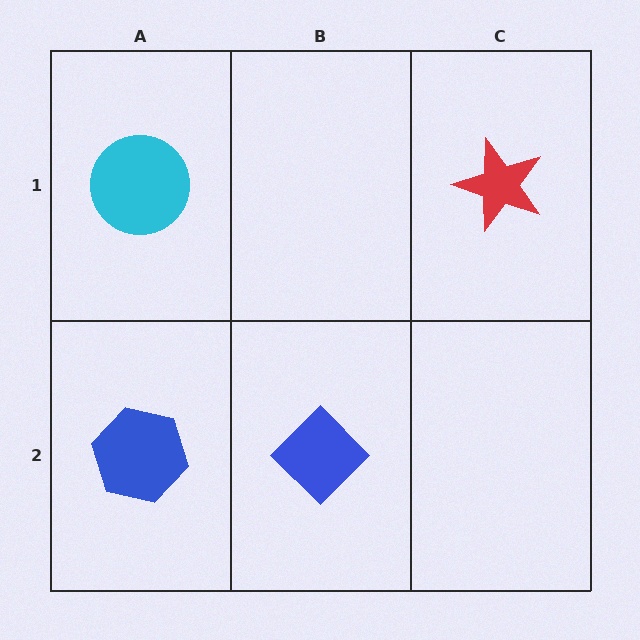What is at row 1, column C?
A red star.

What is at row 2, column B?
A blue diamond.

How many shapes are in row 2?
2 shapes.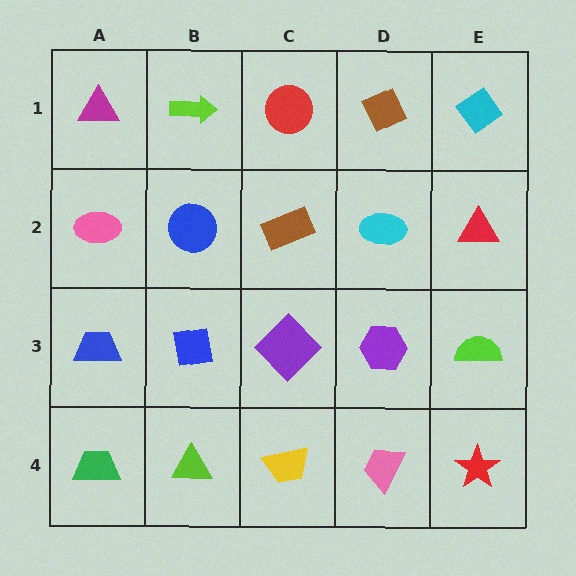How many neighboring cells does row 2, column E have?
3.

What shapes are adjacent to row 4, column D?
A purple hexagon (row 3, column D), a yellow trapezoid (row 4, column C), a red star (row 4, column E).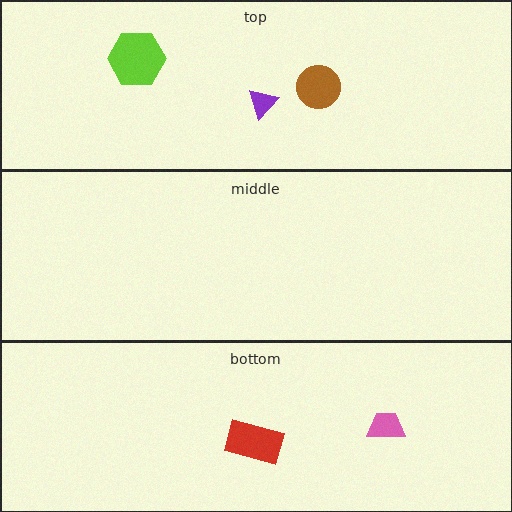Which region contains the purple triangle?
The top region.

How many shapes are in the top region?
3.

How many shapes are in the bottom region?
2.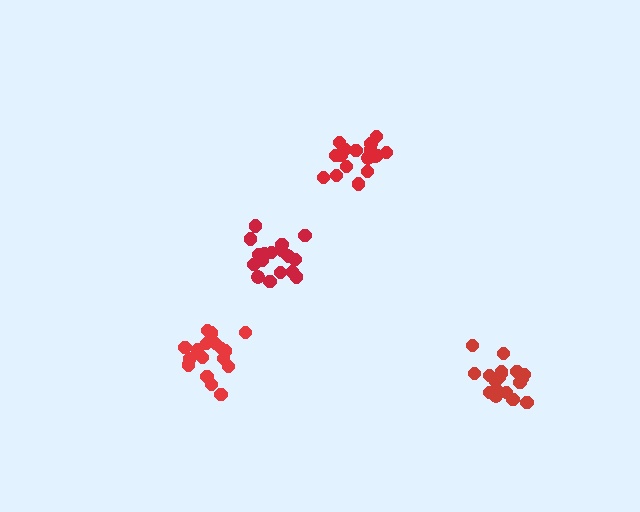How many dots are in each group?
Group 1: 19 dots, Group 2: 18 dots, Group 3: 18 dots, Group 4: 17 dots (72 total).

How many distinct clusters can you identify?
There are 4 distinct clusters.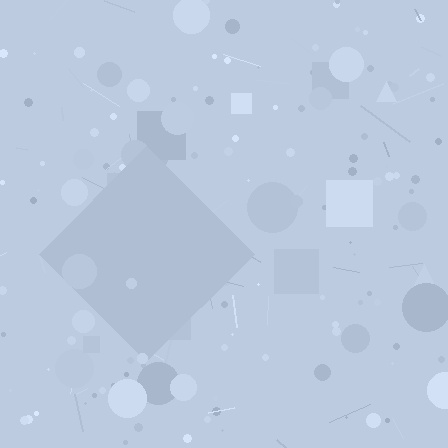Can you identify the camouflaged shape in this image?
The camouflaged shape is a diamond.